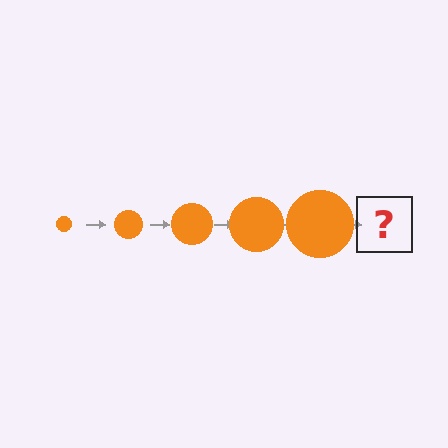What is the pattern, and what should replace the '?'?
The pattern is that the circle gets progressively larger each step. The '?' should be an orange circle, larger than the previous one.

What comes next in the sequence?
The next element should be an orange circle, larger than the previous one.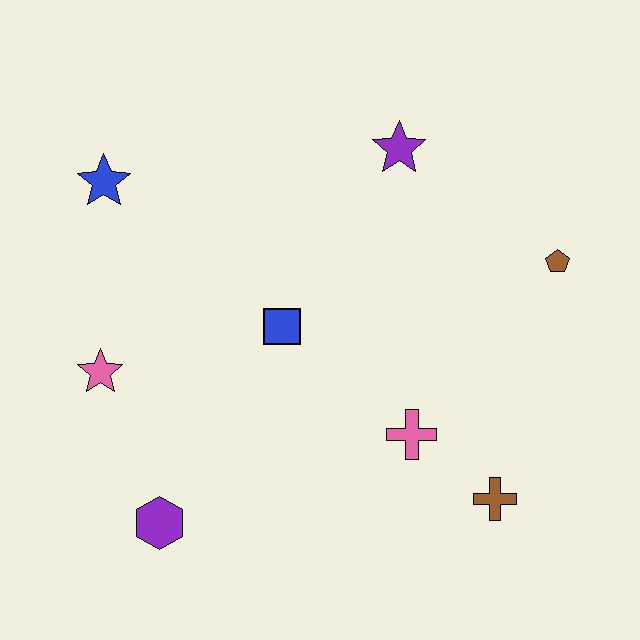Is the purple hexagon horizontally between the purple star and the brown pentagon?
No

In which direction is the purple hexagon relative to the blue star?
The purple hexagon is below the blue star.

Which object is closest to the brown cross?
The pink cross is closest to the brown cross.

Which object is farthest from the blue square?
The brown pentagon is farthest from the blue square.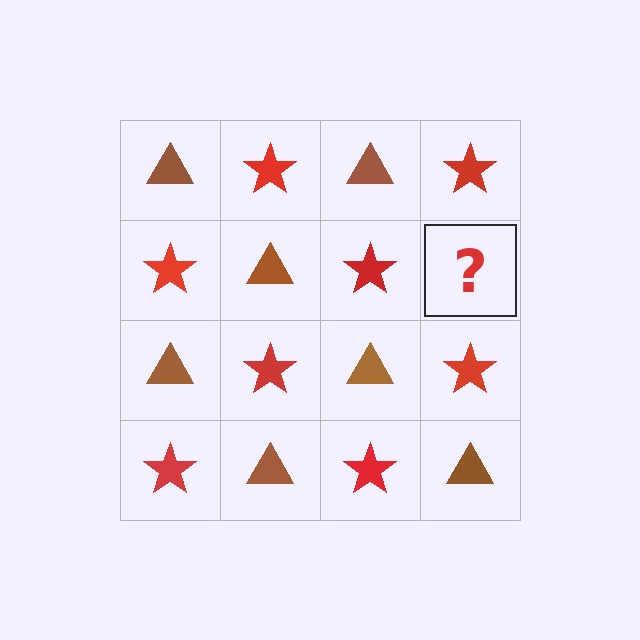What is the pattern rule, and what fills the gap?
The rule is that it alternates brown triangle and red star in a checkerboard pattern. The gap should be filled with a brown triangle.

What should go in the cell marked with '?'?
The missing cell should contain a brown triangle.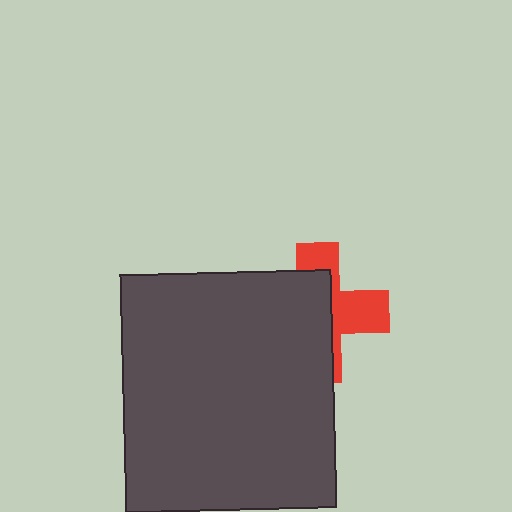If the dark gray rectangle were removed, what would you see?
You would see the complete red cross.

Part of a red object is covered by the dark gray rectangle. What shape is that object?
It is a cross.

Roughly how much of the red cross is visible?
A small part of it is visible (roughly 40%).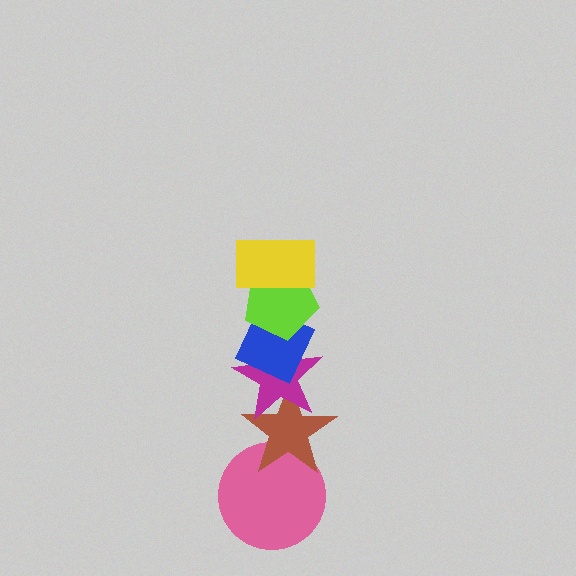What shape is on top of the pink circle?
The brown star is on top of the pink circle.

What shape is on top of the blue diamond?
The lime pentagon is on top of the blue diamond.